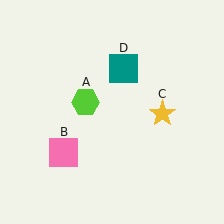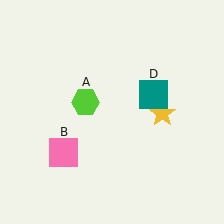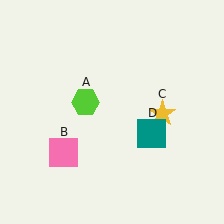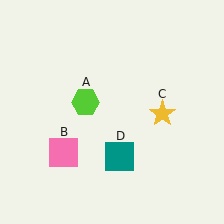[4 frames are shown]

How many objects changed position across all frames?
1 object changed position: teal square (object D).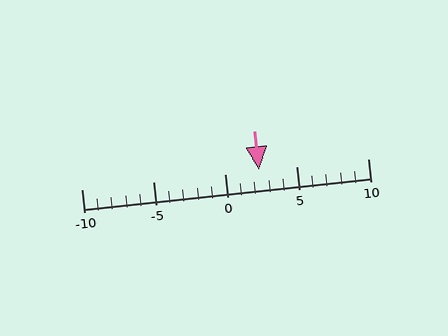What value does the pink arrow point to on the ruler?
The pink arrow points to approximately 2.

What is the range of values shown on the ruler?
The ruler shows values from -10 to 10.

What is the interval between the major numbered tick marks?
The major tick marks are spaced 5 units apart.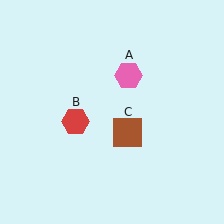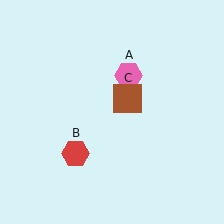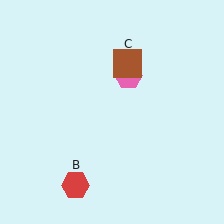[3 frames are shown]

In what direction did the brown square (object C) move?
The brown square (object C) moved up.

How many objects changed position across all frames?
2 objects changed position: red hexagon (object B), brown square (object C).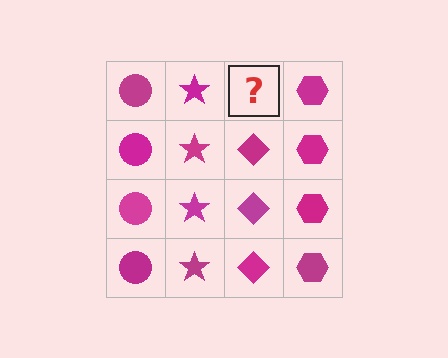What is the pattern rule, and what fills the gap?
The rule is that each column has a consistent shape. The gap should be filled with a magenta diamond.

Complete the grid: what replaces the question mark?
The question mark should be replaced with a magenta diamond.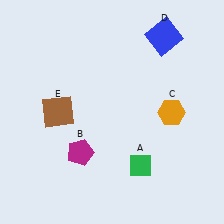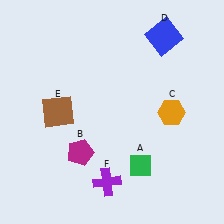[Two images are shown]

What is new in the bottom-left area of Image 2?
A purple cross (F) was added in the bottom-left area of Image 2.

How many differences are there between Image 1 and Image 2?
There is 1 difference between the two images.